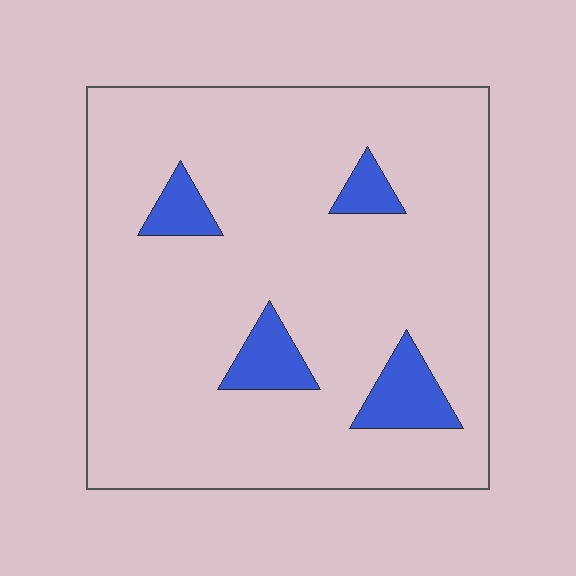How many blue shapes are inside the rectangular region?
4.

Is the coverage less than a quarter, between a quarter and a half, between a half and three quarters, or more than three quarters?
Less than a quarter.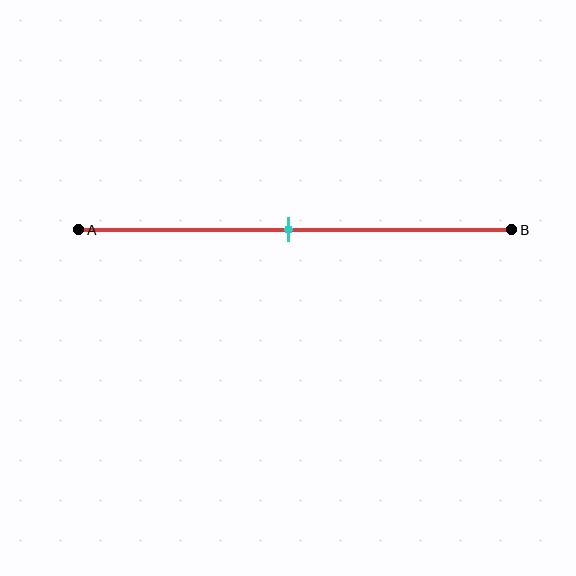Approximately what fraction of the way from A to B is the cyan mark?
The cyan mark is approximately 50% of the way from A to B.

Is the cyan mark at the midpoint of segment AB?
Yes, the mark is approximately at the midpoint.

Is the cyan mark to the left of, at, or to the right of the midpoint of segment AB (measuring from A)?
The cyan mark is approximately at the midpoint of segment AB.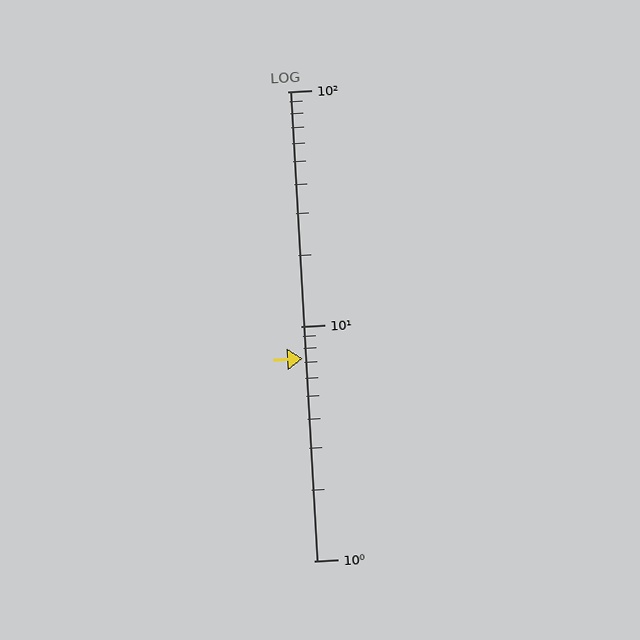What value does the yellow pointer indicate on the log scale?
The pointer indicates approximately 7.3.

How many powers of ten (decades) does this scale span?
The scale spans 2 decades, from 1 to 100.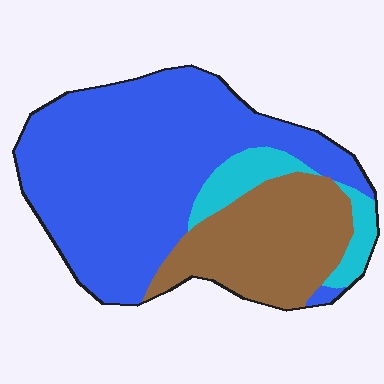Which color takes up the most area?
Blue, at roughly 65%.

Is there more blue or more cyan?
Blue.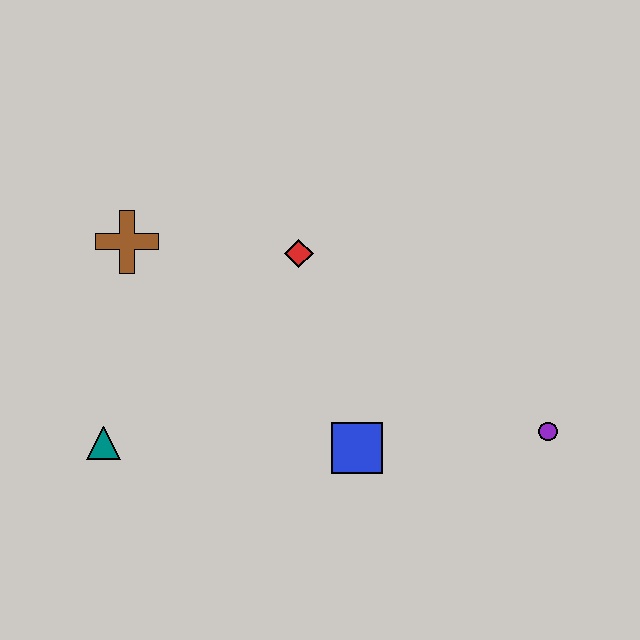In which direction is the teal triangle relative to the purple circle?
The teal triangle is to the left of the purple circle.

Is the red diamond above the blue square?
Yes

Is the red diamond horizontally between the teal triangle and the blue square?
Yes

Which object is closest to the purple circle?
The blue square is closest to the purple circle.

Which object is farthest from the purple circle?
The brown cross is farthest from the purple circle.